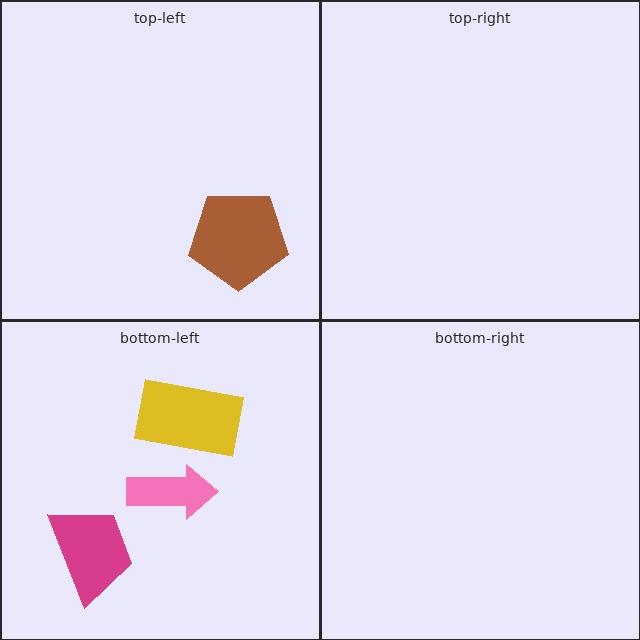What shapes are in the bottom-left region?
The magenta trapezoid, the pink arrow, the yellow rectangle.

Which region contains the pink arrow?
The bottom-left region.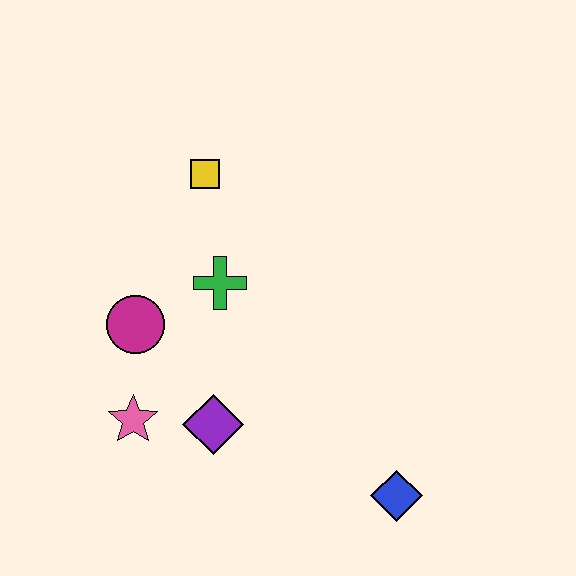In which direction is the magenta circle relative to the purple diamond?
The magenta circle is above the purple diamond.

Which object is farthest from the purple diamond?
The yellow square is farthest from the purple diamond.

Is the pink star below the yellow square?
Yes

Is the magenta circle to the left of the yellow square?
Yes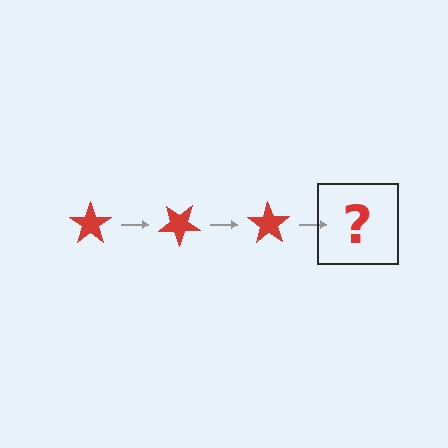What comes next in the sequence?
The next element should be a red star rotated 105 degrees.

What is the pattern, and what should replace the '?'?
The pattern is that the star rotates 35 degrees each step. The '?' should be a red star rotated 105 degrees.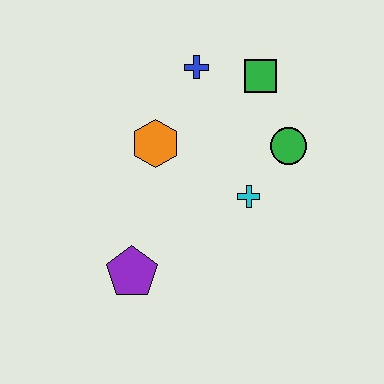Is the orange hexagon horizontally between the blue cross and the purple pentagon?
Yes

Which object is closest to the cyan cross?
The green circle is closest to the cyan cross.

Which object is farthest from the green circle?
The purple pentagon is farthest from the green circle.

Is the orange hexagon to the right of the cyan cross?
No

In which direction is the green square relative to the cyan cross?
The green square is above the cyan cross.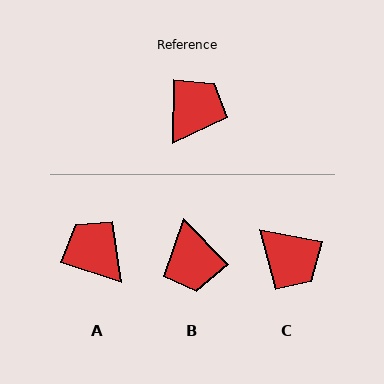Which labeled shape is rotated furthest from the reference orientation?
B, about 134 degrees away.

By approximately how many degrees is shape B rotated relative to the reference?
Approximately 134 degrees clockwise.